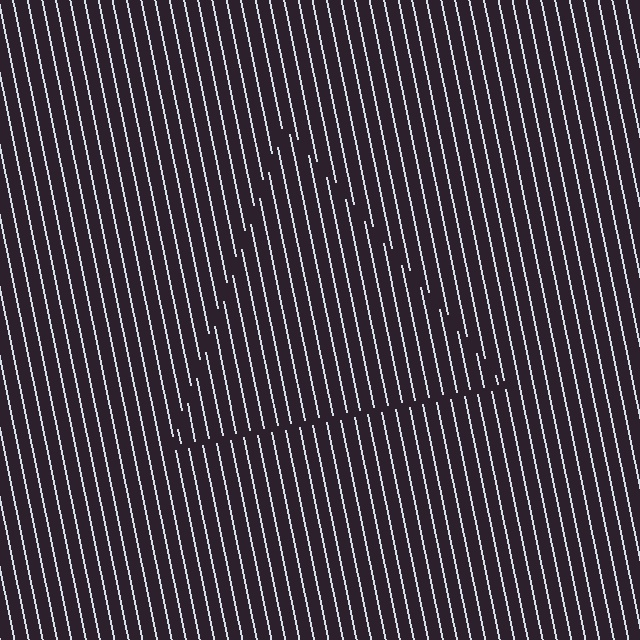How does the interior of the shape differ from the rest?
The interior of the shape contains the same grating, shifted by half a period — the contour is defined by the phase discontinuity where line-ends from the inner and outer gratings abut.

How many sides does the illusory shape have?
3 sides — the line-ends trace a triangle.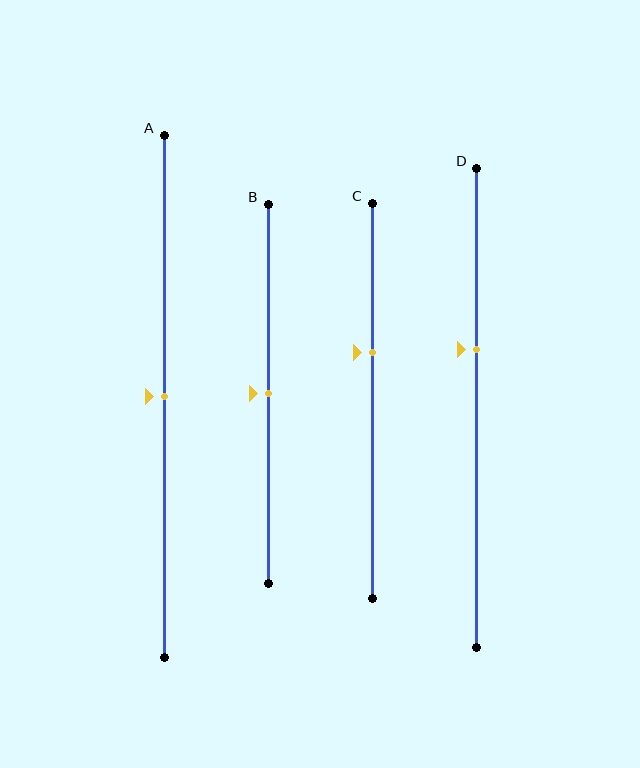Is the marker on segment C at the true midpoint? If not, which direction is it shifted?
No, the marker on segment C is shifted upward by about 12% of the segment length.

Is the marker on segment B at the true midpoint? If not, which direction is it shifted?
Yes, the marker on segment B is at the true midpoint.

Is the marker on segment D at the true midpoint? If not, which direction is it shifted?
No, the marker on segment D is shifted upward by about 12% of the segment length.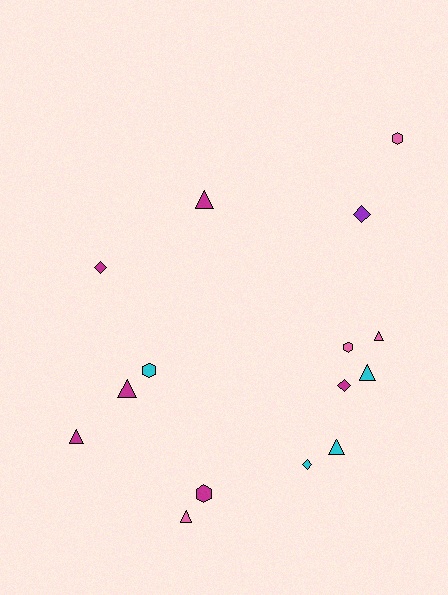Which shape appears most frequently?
Triangle, with 7 objects.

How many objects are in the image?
There are 15 objects.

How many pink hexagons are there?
There are 2 pink hexagons.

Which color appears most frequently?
Magenta, with 6 objects.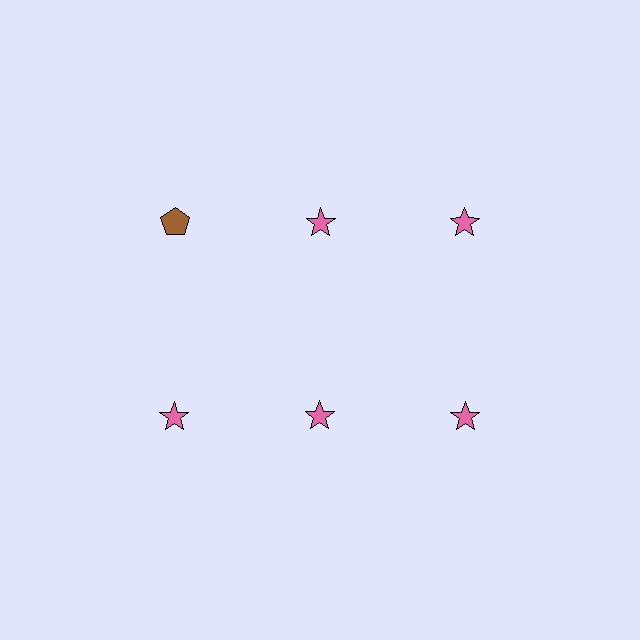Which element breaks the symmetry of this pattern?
The brown pentagon in the top row, leftmost column breaks the symmetry. All other shapes are pink stars.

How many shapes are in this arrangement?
There are 6 shapes arranged in a grid pattern.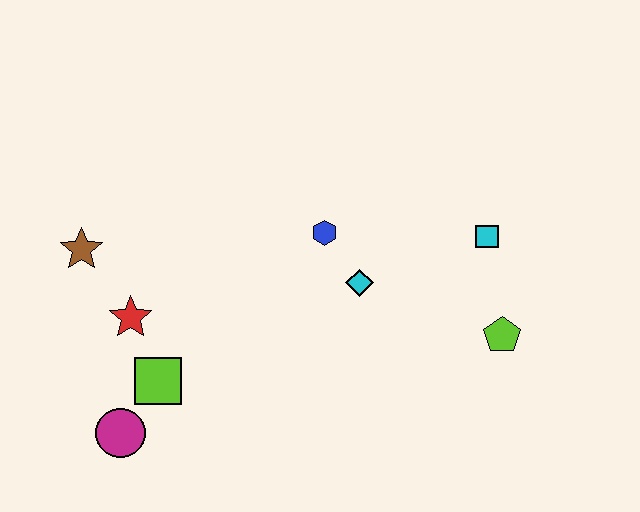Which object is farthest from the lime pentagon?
The brown star is farthest from the lime pentagon.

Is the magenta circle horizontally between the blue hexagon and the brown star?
Yes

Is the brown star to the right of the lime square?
No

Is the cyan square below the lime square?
No